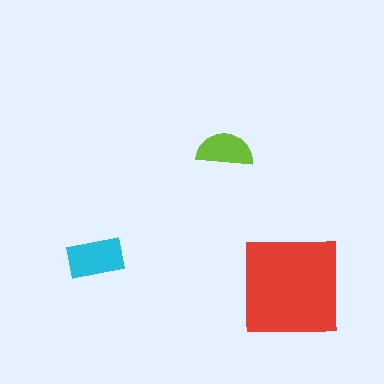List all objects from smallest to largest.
The lime semicircle, the cyan rectangle, the red square.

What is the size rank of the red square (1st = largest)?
1st.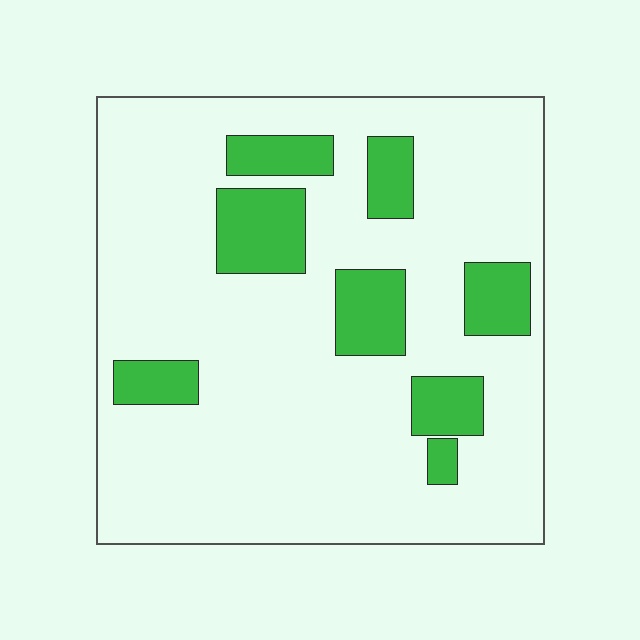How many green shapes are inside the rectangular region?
8.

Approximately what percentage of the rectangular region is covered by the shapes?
Approximately 20%.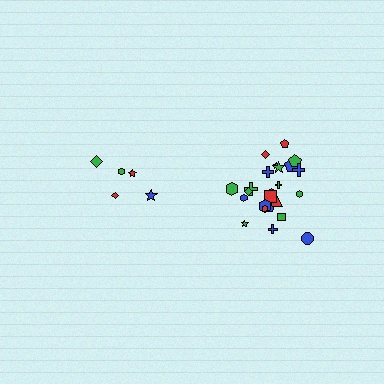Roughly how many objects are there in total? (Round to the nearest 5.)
Roughly 30 objects in total.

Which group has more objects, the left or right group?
The right group.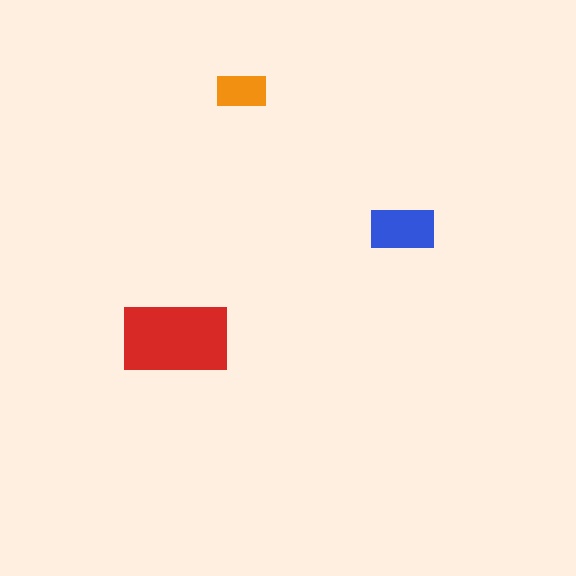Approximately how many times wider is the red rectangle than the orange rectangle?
About 2 times wider.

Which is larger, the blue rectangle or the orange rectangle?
The blue one.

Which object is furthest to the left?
The red rectangle is leftmost.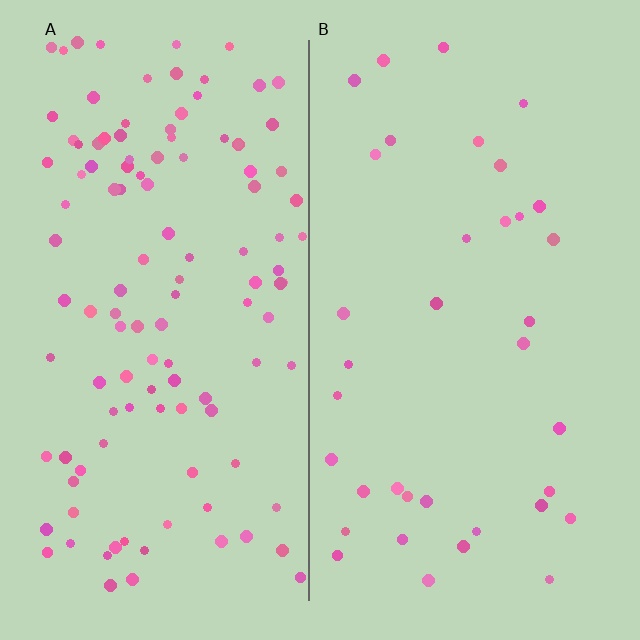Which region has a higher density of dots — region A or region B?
A (the left).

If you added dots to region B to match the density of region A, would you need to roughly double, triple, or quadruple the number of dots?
Approximately triple.